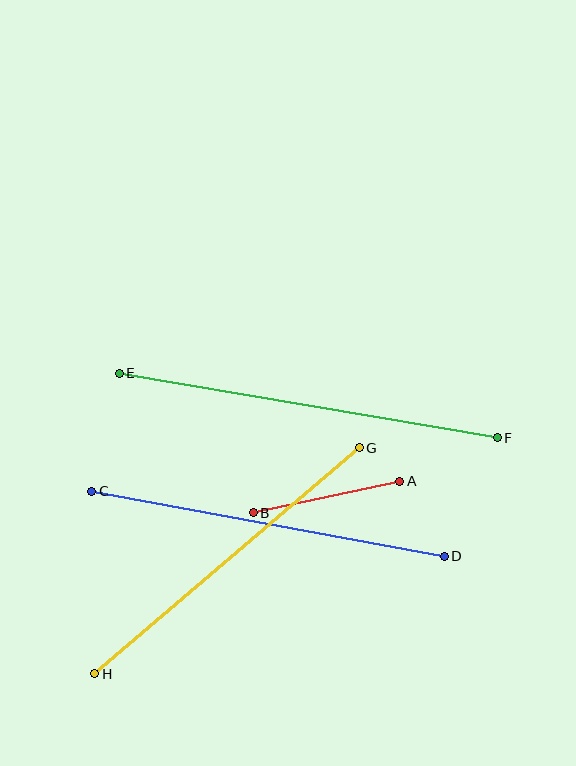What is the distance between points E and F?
The distance is approximately 383 pixels.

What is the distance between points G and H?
The distance is approximately 348 pixels.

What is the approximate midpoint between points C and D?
The midpoint is at approximately (268, 524) pixels.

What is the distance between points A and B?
The distance is approximately 150 pixels.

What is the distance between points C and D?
The distance is approximately 358 pixels.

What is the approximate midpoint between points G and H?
The midpoint is at approximately (227, 561) pixels.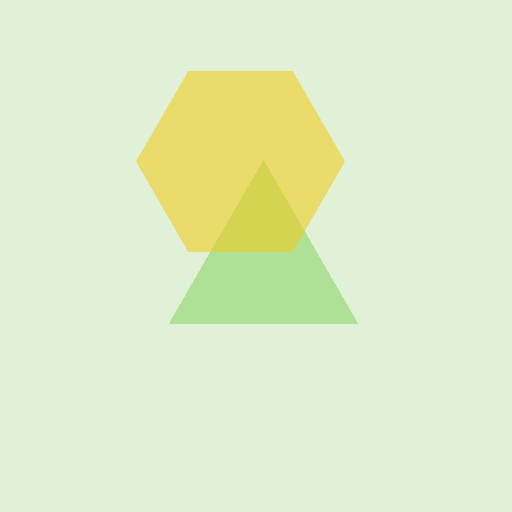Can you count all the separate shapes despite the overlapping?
Yes, there are 2 separate shapes.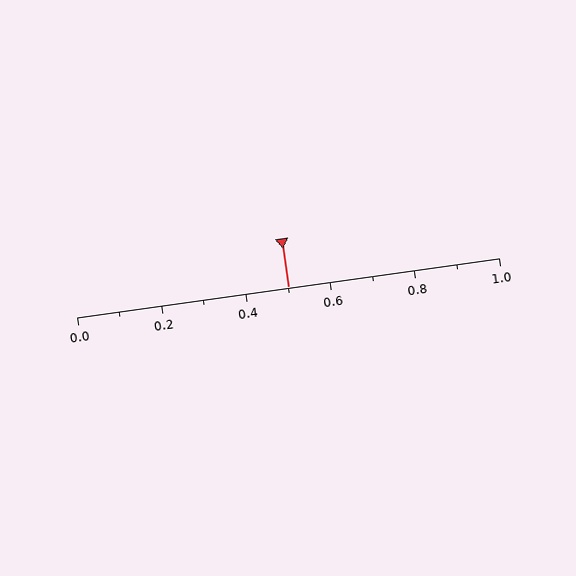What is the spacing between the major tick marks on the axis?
The major ticks are spaced 0.2 apart.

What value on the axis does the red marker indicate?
The marker indicates approximately 0.5.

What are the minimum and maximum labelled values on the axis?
The axis runs from 0.0 to 1.0.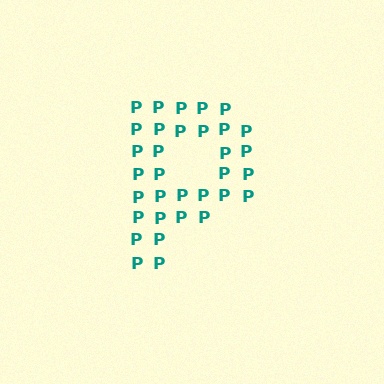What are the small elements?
The small elements are letter P's.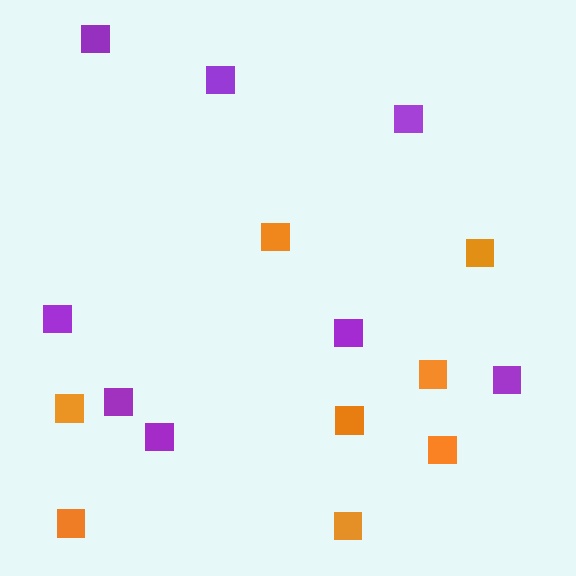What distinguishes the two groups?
There are 2 groups: one group of orange squares (8) and one group of purple squares (8).